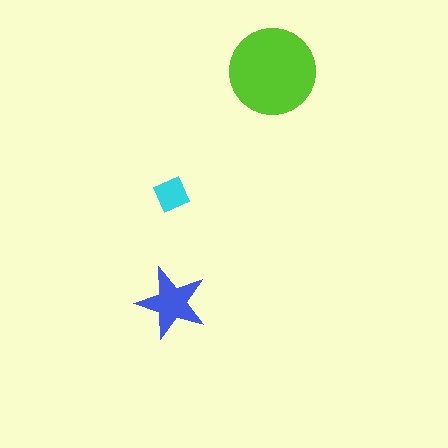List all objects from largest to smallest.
The lime circle, the blue star, the cyan diamond.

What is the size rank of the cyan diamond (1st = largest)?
3rd.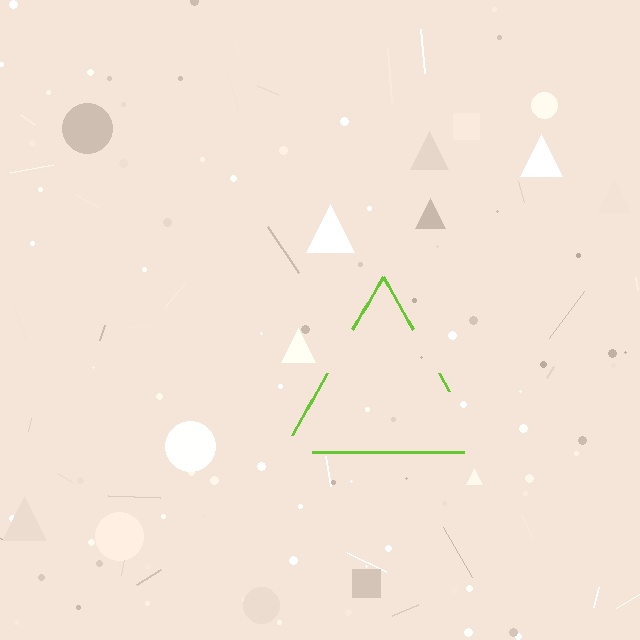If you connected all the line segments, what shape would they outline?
They would outline a triangle.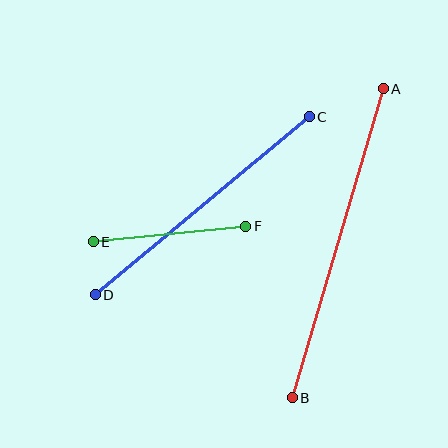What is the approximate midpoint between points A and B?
The midpoint is at approximately (338, 243) pixels.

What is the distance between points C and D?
The distance is approximately 279 pixels.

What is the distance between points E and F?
The distance is approximately 153 pixels.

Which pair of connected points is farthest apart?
Points A and B are farthest apart.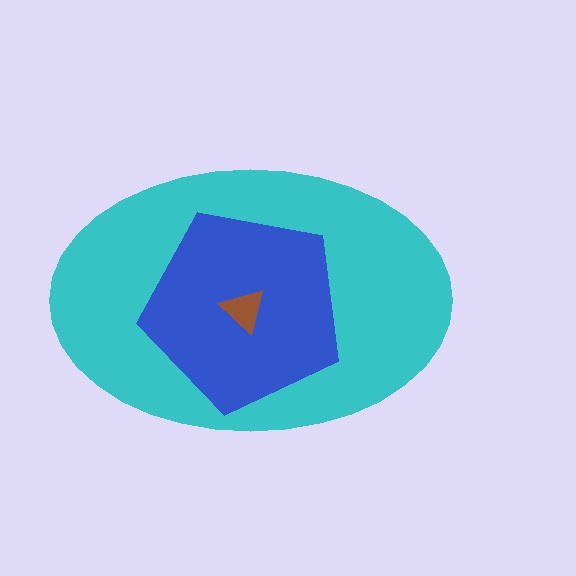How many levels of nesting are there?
3.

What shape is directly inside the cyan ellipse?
The blue pentagon.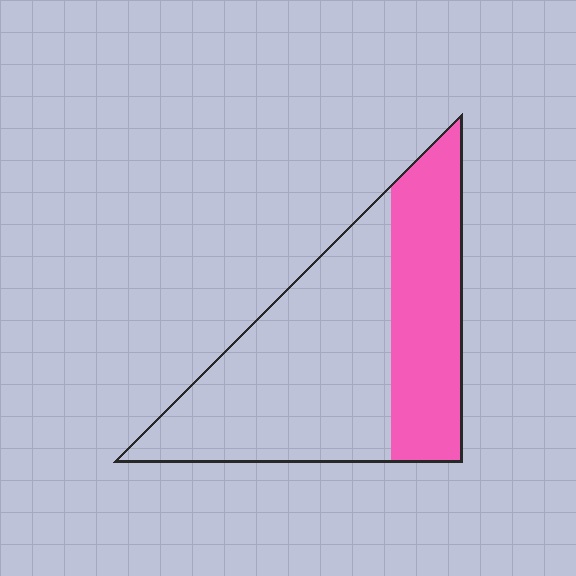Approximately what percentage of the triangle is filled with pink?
Approximately 35%.